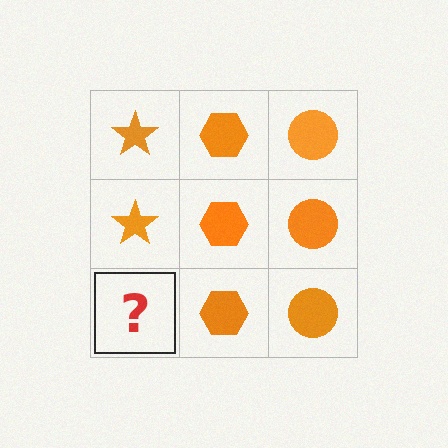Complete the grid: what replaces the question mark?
The question mark should be replaced with an orange star.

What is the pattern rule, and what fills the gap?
The rule is that each column has a consistent shape. The gap should be filled with an orange star.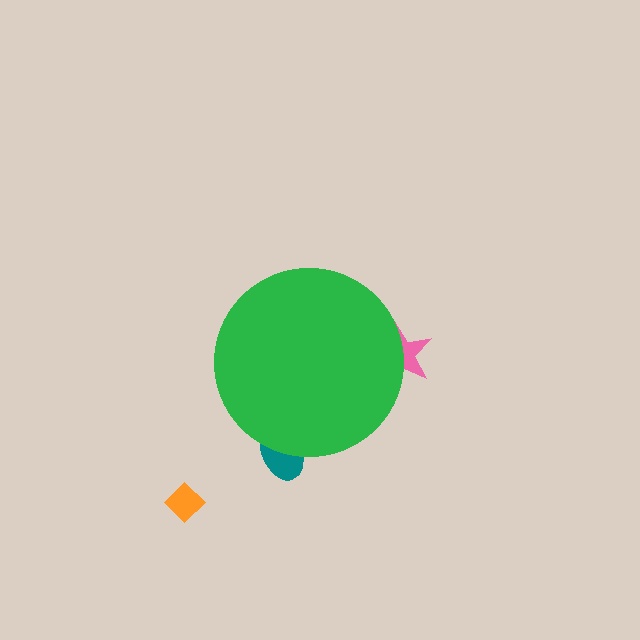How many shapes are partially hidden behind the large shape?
2 shapes are partially hidden.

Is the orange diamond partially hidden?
No, the orange diamond is fully visible.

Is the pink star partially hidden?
Yes, the pink star is partially hidden behind the green circle.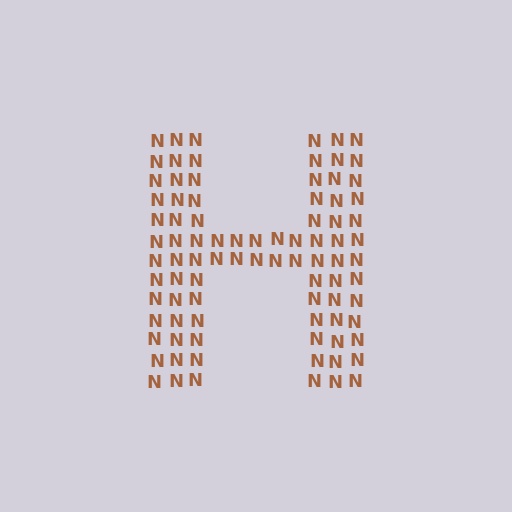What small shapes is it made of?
It is made of small letter N's.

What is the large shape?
The large shape is the letter H.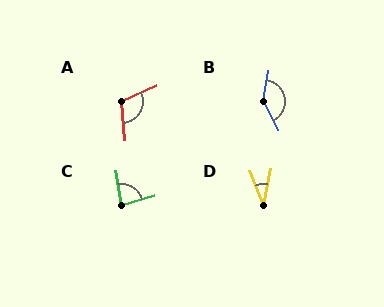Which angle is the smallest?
D, at approximately 33 degrees.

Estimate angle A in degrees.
Approximately 110 degrees.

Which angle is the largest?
B, at approximately 144 degrees.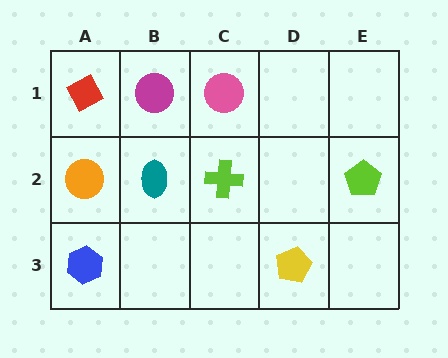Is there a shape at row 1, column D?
No, that cell is empty.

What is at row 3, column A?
A blue hexagon.